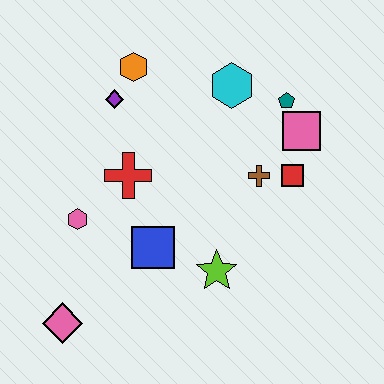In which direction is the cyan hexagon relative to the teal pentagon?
The cyan hexagon is to the left of the teal pentagon.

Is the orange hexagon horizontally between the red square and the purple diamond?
Yes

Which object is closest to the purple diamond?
The orange hexagon is closest to the purple diamond.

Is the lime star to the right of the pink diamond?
Yes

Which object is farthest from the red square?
The pink diamond is farthest from the red square.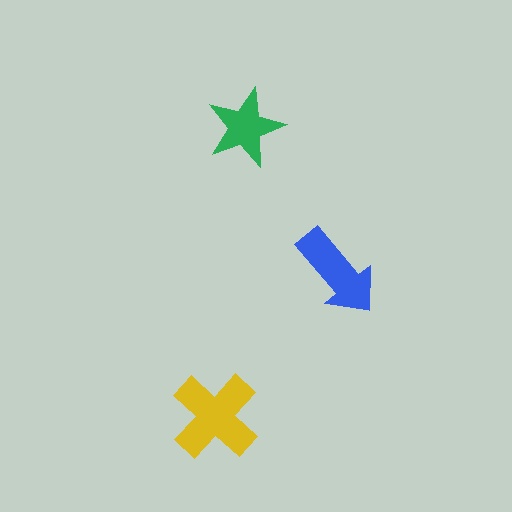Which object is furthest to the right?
The blue arrow is rightmost.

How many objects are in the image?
There are 3 objects in the image.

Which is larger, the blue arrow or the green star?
The blue arrow.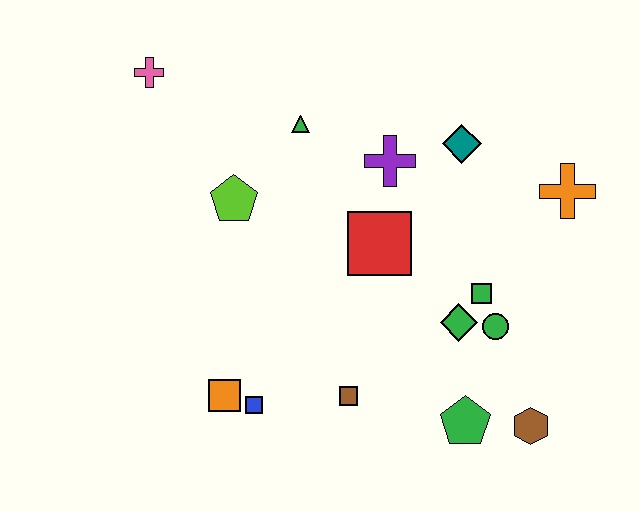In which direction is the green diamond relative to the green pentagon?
The green diamond is above the green pentagon.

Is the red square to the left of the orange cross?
Yes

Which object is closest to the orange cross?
The teal diamond is closest to the orange cross.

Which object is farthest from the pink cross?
The brown hexagon is farthest from the pink cross.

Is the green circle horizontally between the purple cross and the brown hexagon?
Yes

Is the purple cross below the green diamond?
No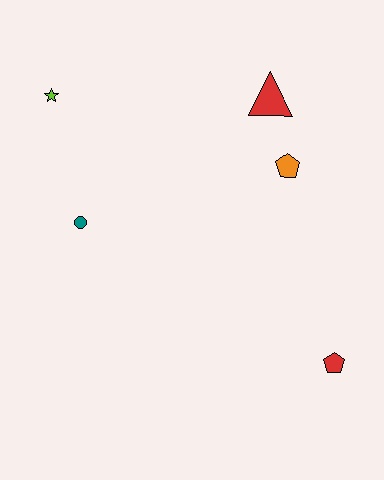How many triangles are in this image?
There is 1 triangle.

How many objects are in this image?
There are 5 objects.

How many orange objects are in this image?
There is 1 orange object.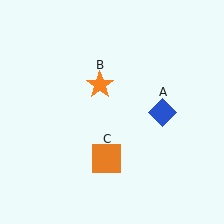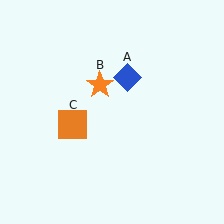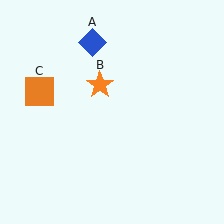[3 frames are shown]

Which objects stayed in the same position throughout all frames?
Orange star (object B) remained stationary.